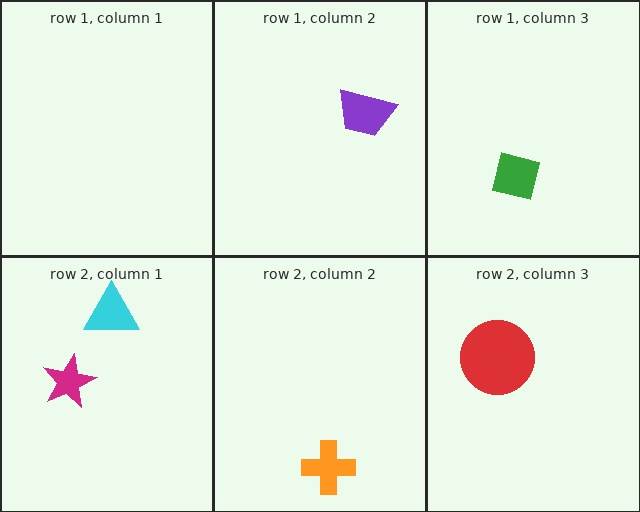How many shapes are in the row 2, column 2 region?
1.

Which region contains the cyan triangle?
The row 2, column 1 region.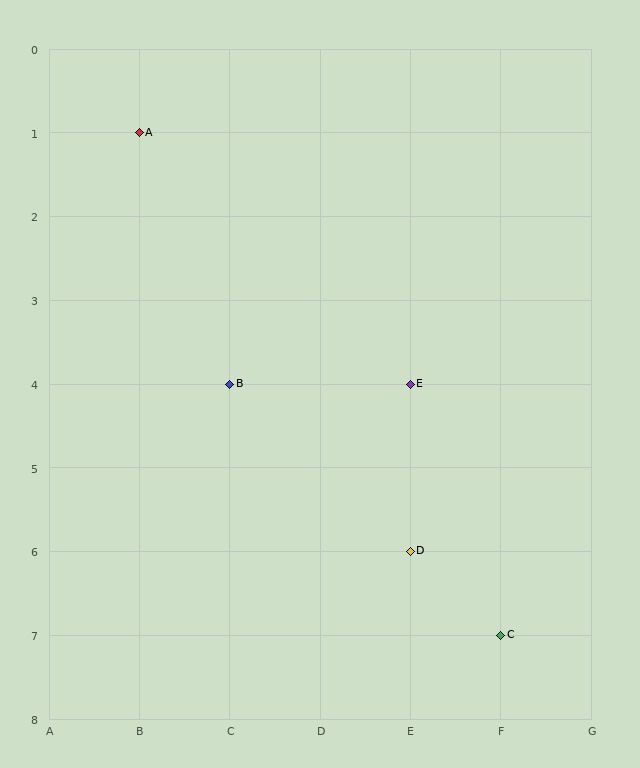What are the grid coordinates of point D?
Point D is at grid coordinates (E, 6).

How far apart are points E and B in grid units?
Points E and B are 2 columns apart.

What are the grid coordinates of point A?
Point A is at grid coordinates (B, 1).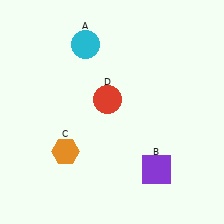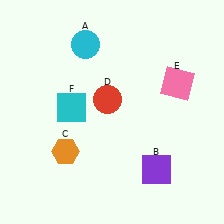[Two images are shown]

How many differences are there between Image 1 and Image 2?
There are 2 differences between the two images.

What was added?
A pink square (E), a cyan square (F) were added in Image 2.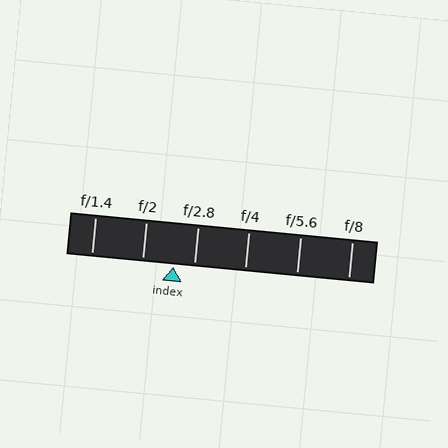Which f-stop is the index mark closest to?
The index mark is closest to f/2.8.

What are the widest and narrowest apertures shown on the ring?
The widest aperture shown is f/1.4 and the narrowest is f/8.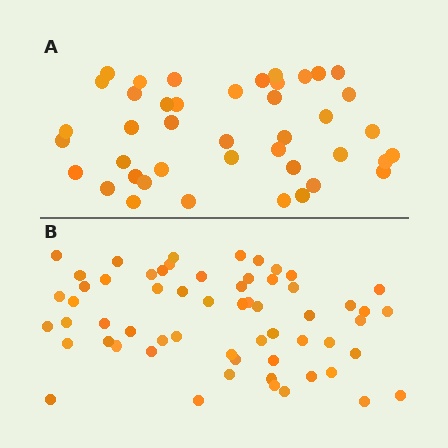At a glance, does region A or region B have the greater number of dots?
Region B (the bottom region) has more dots.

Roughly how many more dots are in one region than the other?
Region B has approximately 20 more dots than region A.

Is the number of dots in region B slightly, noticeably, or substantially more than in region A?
Region B has noticeably more, but not dramatically so. The ratio is roughly 1.4 to 1.